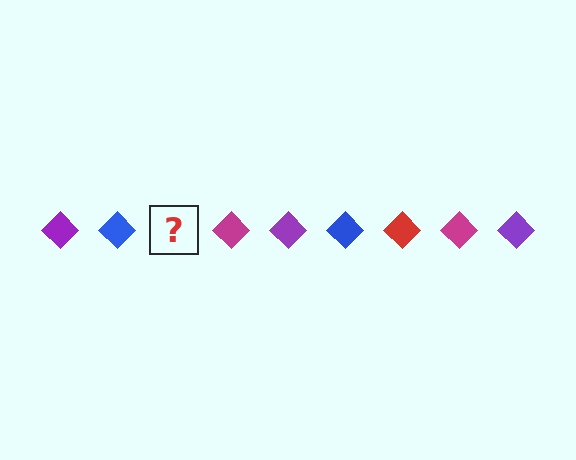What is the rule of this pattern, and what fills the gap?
The rule is that the pattern cycles through purple, blue, red, magenta diamonds. The gap should be filled with a red diamond.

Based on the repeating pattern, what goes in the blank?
The blank should be a red diamond.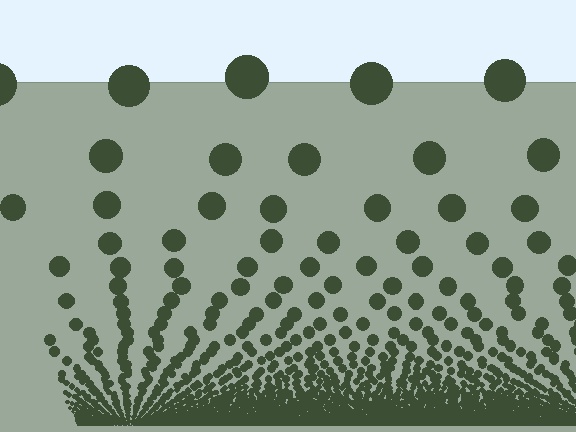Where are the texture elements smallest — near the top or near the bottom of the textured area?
Near the bottom.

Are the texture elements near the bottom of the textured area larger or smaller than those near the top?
Smaller. The gradient is inverted — elements near the bottom are smaller and denser.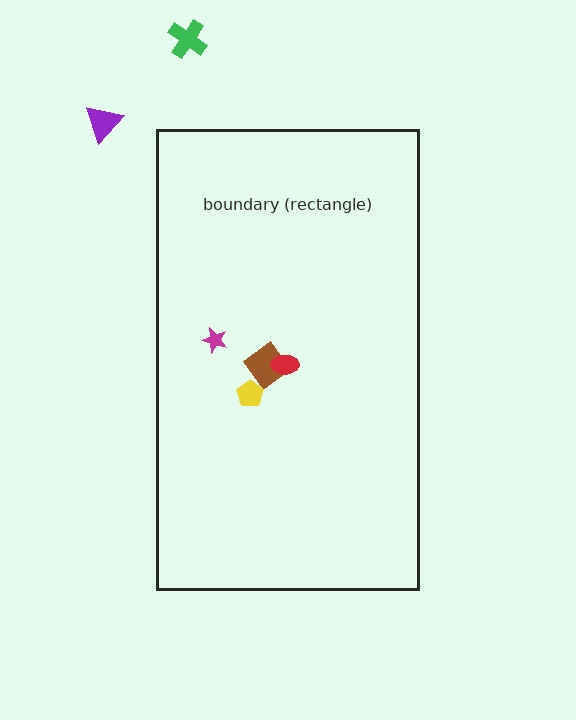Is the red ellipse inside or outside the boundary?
Inside.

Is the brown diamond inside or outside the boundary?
Inside.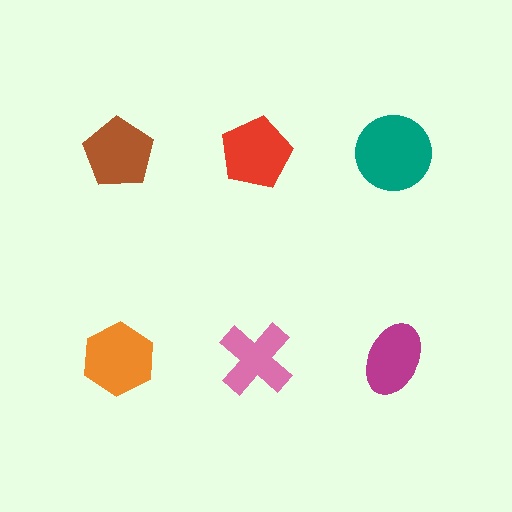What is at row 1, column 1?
A brown pentagon.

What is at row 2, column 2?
A pink cross.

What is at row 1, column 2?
A red pentagon.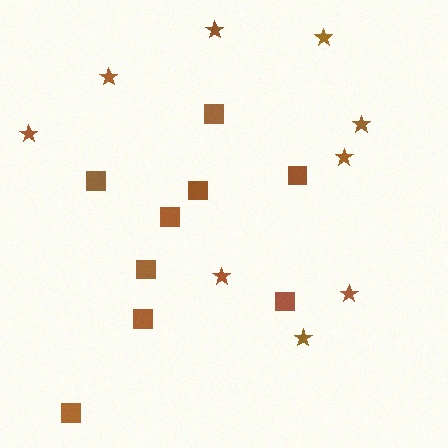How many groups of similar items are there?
There are 2 groups: one group of squares (9) and one group of stars (9).